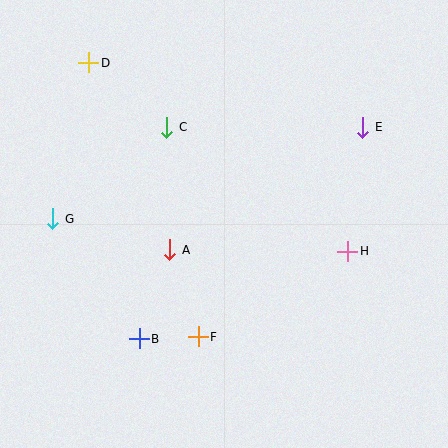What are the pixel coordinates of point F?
Point F is at (198, 337).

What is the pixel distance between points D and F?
The distance between D and F is 295 pixels.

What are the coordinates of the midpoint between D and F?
The midpoint between D and F is at (143, 200).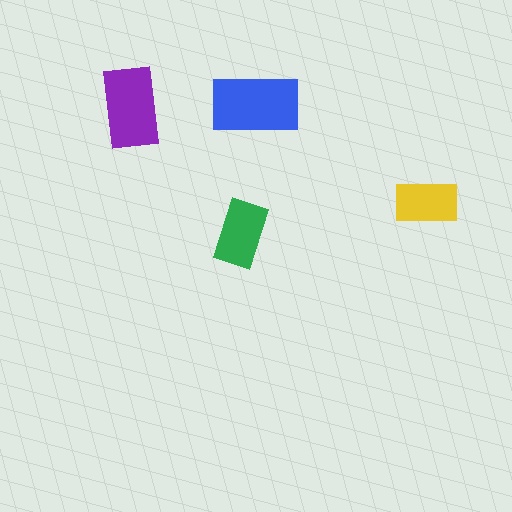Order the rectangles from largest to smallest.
the blue one, the purple one, the green one, the yellow one.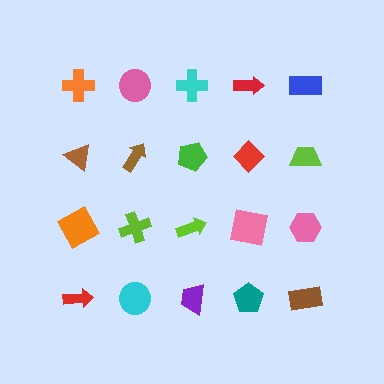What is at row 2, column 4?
A red diamond.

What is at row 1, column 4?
A red arrow.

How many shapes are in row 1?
5 shapes.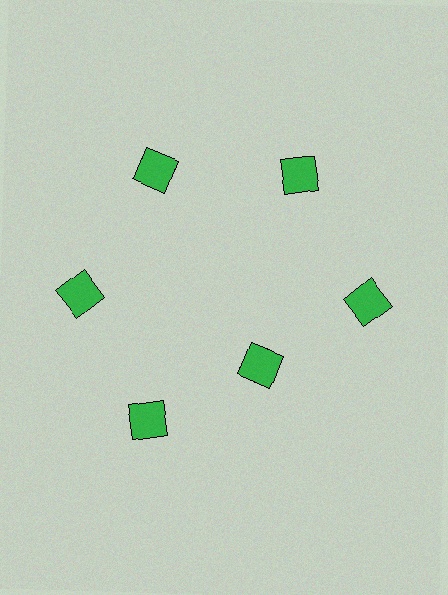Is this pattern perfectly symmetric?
No. The 6 green squares are arranged in a ring, but one element near the 5 o'clock position is pulled inward toward the center, breaking the 6-fold rotational symmetry.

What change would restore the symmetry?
The symmetry would be restored by moving it outward, back onto the ring so that all 6 squares sit at equal angles and equal distance from the center.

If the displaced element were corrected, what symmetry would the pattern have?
It would have 6-fold rotational symmetry — the pattern would map onto itself every 60 degrees.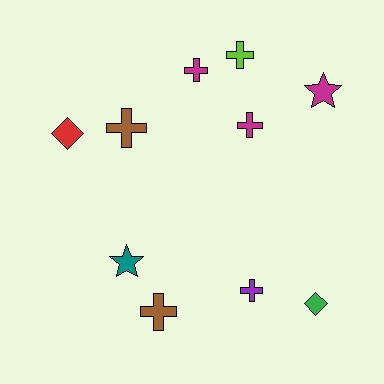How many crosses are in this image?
There are 6 crosses.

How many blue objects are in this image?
There are no blue objects.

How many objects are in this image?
There are 10 objects.